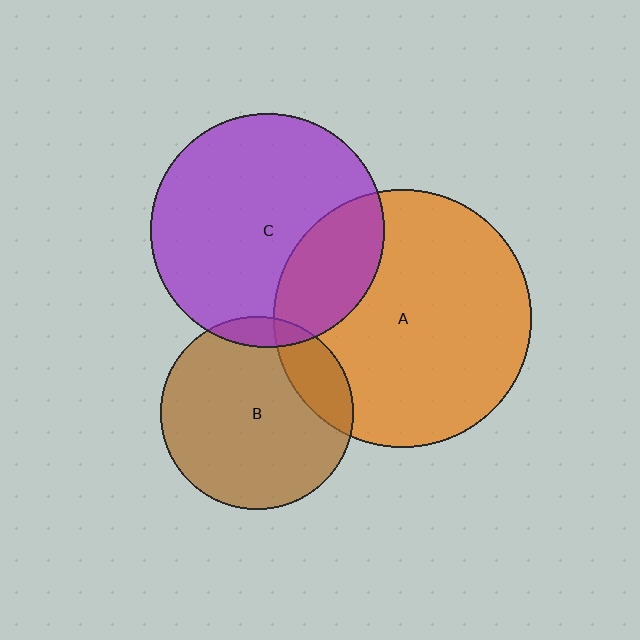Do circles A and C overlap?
Yes.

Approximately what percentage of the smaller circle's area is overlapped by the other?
Approximately 25%.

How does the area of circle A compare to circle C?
Approximately 1.2 times.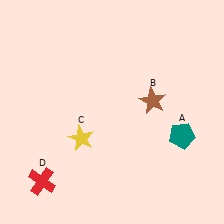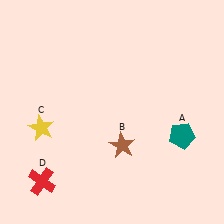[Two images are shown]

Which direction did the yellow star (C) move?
The yellow star (C) moved left.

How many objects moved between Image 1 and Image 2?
2 objects moved between the two images.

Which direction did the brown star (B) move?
The brown star (B) moved down.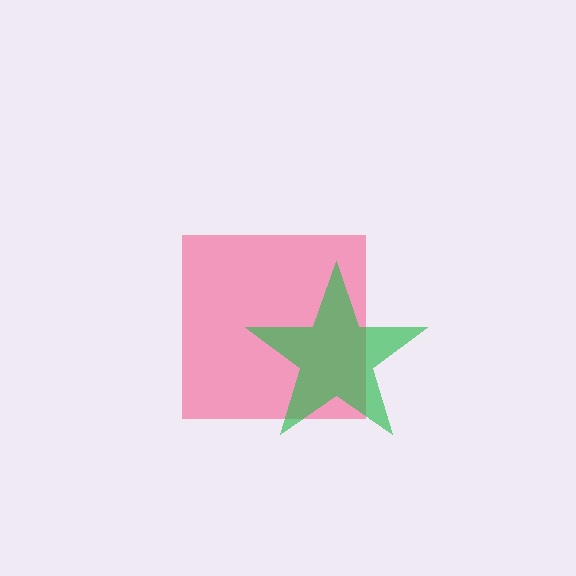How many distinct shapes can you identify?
There are 2 distinct shapes: a pink square, a green star.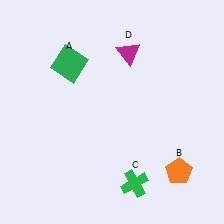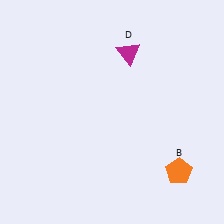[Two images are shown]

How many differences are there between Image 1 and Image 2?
There are 2 differences between the two images.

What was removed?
The green square (A), the green cross (C) were removed in Image 2.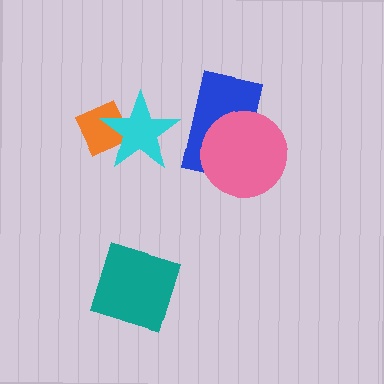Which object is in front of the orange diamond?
The cyan star is in front of the orange diamond.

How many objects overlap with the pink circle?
1 object overlaps with the pink circle.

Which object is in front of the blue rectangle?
The pink circle is in front of the blue rectangle.